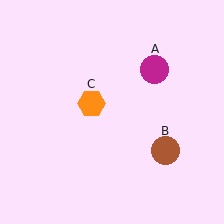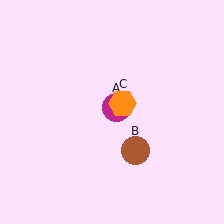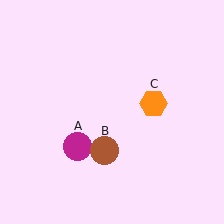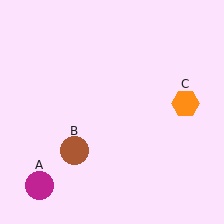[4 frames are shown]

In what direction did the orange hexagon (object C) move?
The orange hexagon (object C) moved right.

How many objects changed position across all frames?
3 objects changed position: magenta circle (object A), brown circle (object B), orange hexagon (object C).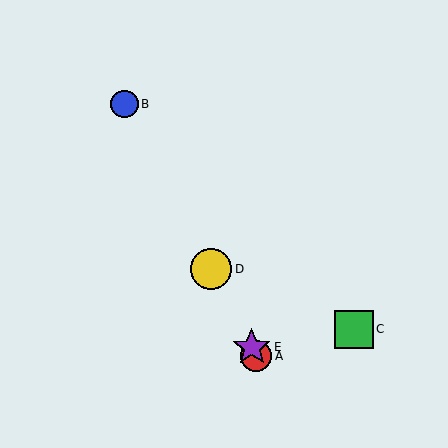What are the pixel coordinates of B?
Object B is at (125, 104).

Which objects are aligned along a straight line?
Objects A, B, D, E are aligned along a straight line.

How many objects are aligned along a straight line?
4 objects (A, B, D, E) are aligned along a straight line.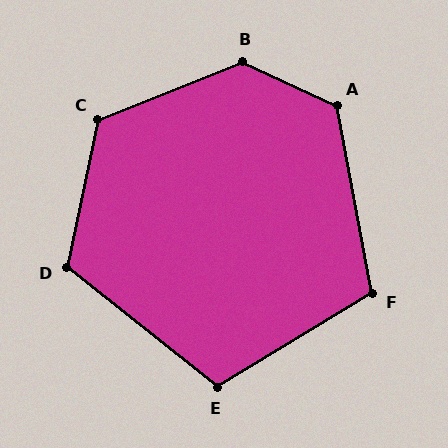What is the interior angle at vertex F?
Approximately 111 degrees (obtuse).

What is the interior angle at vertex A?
Approximately 126 degrees (obtuse).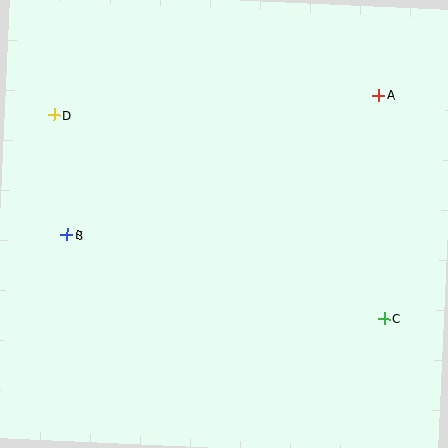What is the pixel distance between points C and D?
The distance between C and D is 388 pixels.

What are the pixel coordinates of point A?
Point A is at (378, 95).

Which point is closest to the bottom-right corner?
Point C is closest to the bottom-right corner.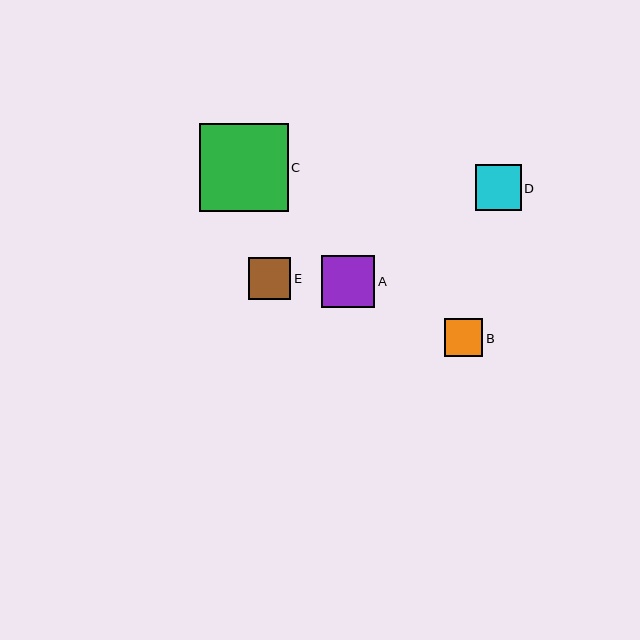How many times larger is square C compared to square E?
Square C is approximately 2.1 times the size of square E.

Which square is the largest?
Square C is the largest with a size of approximately 88 pixels.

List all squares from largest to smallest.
From largest to smallest: C, A, D, E, B.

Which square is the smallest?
Square B is the smallest with a size of approximately 38 pixels.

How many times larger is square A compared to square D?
Square A is approximately 1.2 times the size of square D.